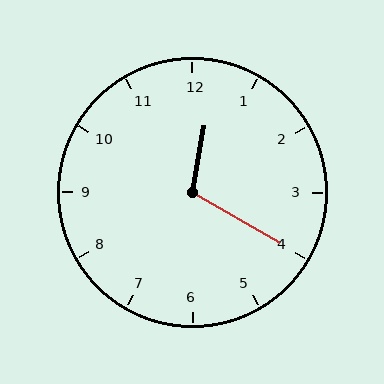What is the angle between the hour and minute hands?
Approximately 110 degrees.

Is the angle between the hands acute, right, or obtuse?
It is obtuse.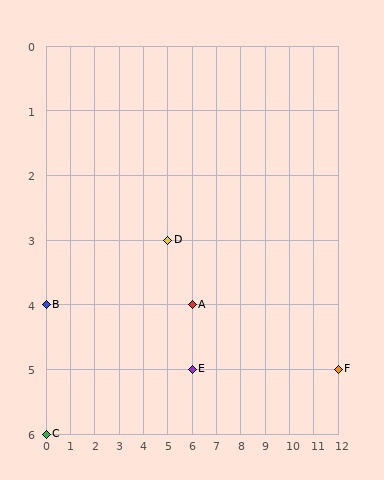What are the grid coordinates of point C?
Point C is at grid coordinates (0, 6).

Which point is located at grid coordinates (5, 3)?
Point D is at (5, 3).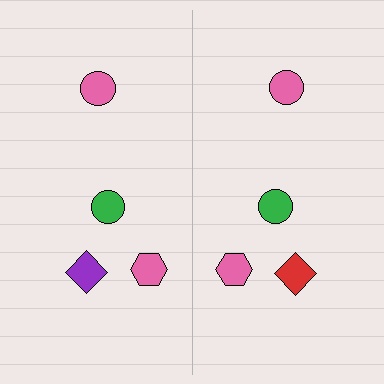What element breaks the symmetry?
The red diamond on the right side breaks the symmetry — its mirror counterpart is purple.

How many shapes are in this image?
There are 8 shapes in this image.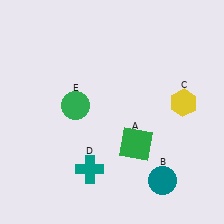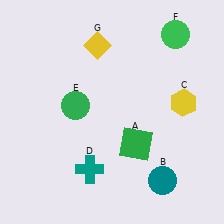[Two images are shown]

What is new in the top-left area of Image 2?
A yellow diamond (G) was added in the top-left area of Image 2.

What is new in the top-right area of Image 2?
A green circle (F) was added in the top-right area of Image 2.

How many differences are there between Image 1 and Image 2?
There are 2 differences between the two images.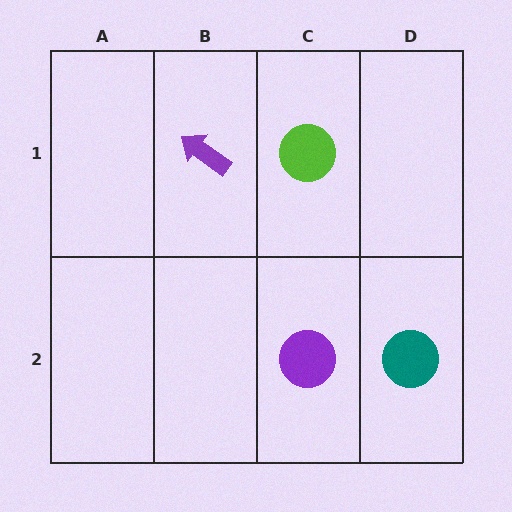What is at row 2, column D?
A teal circle.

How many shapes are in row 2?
2 shapes.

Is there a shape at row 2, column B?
No, that cell is empty.